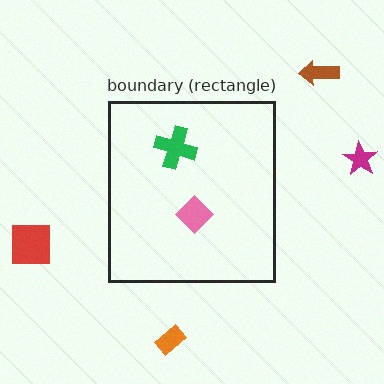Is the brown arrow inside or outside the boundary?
Outside.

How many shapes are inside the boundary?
2 inside, 4 outside.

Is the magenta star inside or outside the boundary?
Outside.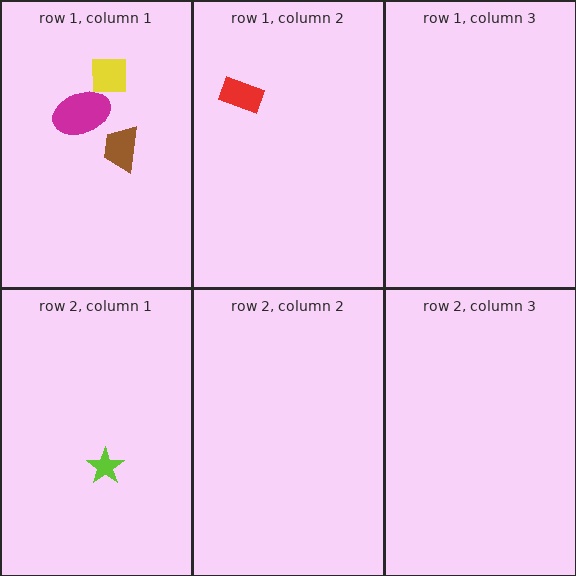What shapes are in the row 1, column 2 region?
The red rectangle.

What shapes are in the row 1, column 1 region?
The yellow square, the magenta ellipse, the brown trapezoid.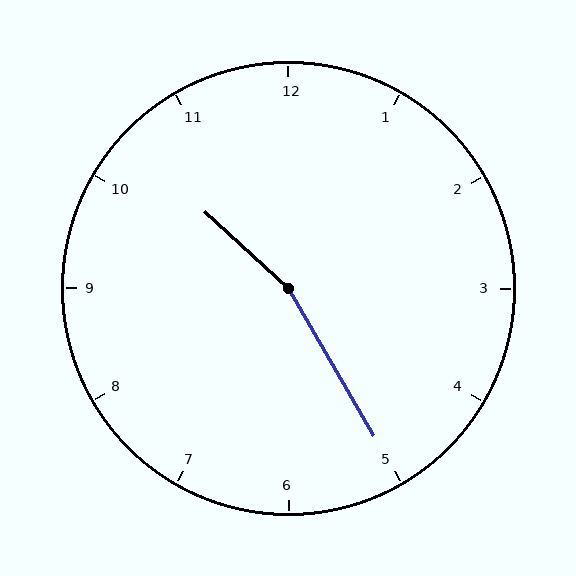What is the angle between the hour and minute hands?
Approximately 162 degrees.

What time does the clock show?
10:25.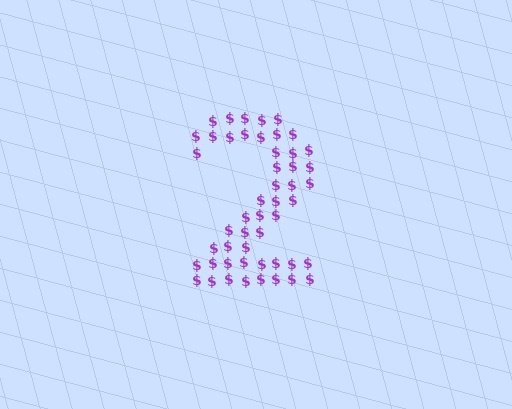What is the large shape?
The large shape is the digit 2.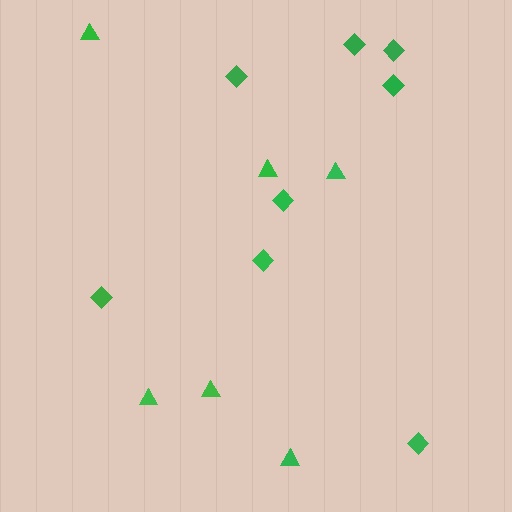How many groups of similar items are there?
There are 2 groups: one group of diamonds (8) and one group of triangles (6).